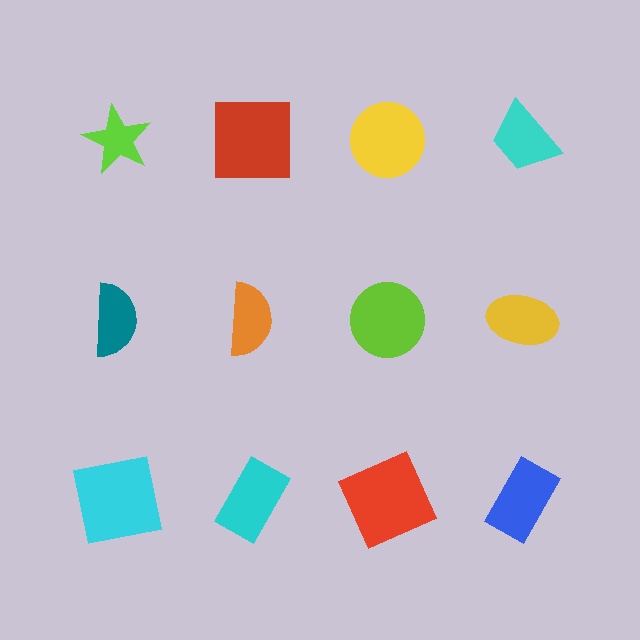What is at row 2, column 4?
A yellow ellipse.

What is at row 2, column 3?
A lime circle.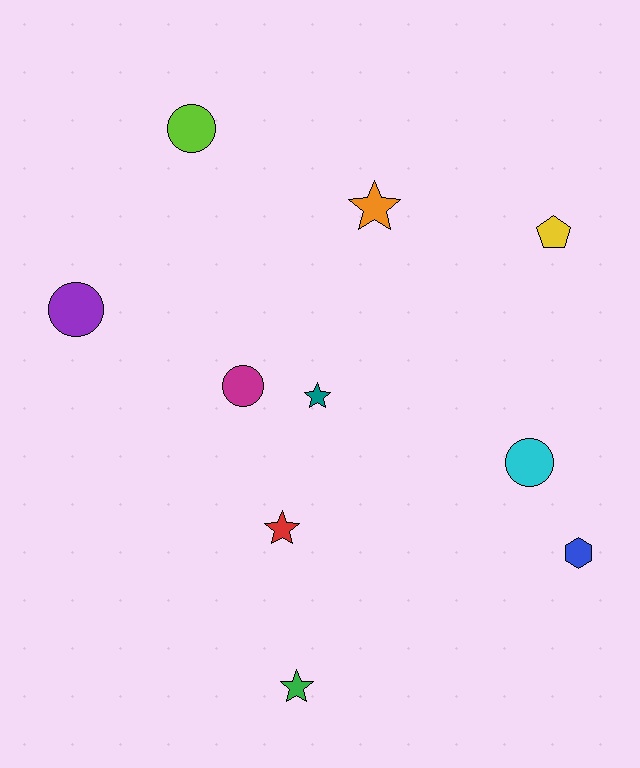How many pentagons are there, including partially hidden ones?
There is 1 pentagon.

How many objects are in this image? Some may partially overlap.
There are 10 objects.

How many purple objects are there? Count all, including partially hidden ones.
There is 1 purple object.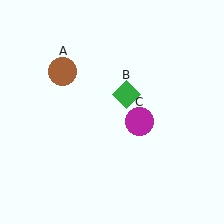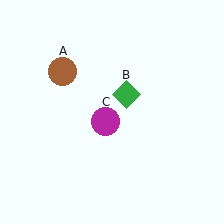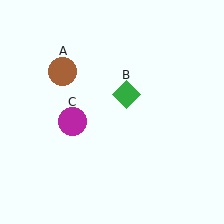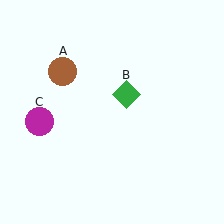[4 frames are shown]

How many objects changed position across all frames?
1 object changed position: magenta circle (object C).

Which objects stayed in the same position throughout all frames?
Brown circle (object A) and green diamond (object B) remained stationary.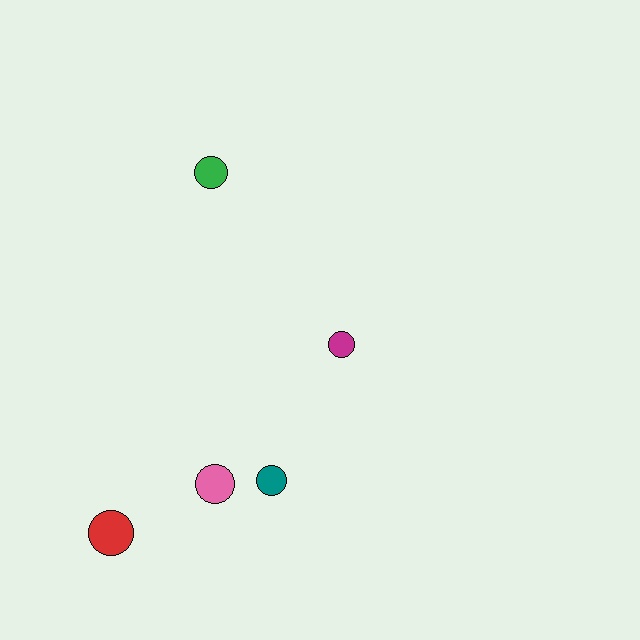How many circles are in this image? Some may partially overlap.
There are 5 circles.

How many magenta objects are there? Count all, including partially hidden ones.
There is 1 magenta object.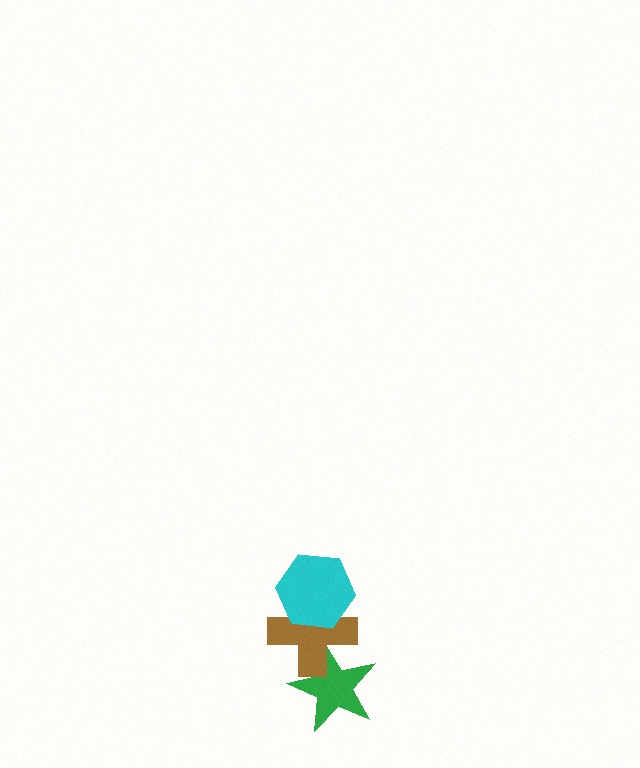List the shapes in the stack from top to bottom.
From top to bottom: the cyan hexagon, the brown cross, the green star.